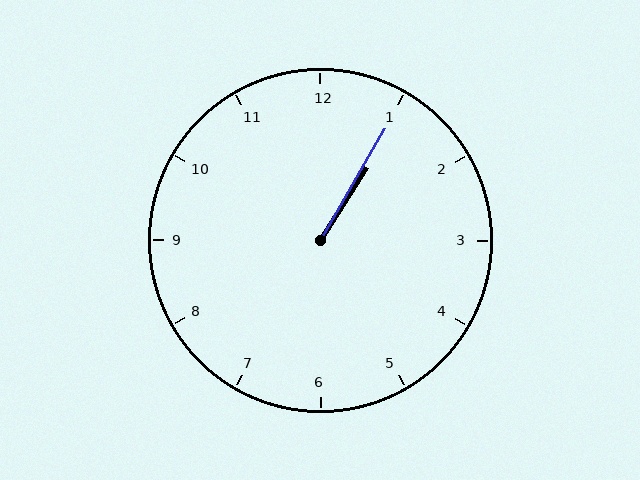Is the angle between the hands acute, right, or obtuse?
It is acute.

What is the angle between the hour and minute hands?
Approximately 2 degrees.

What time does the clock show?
1:05.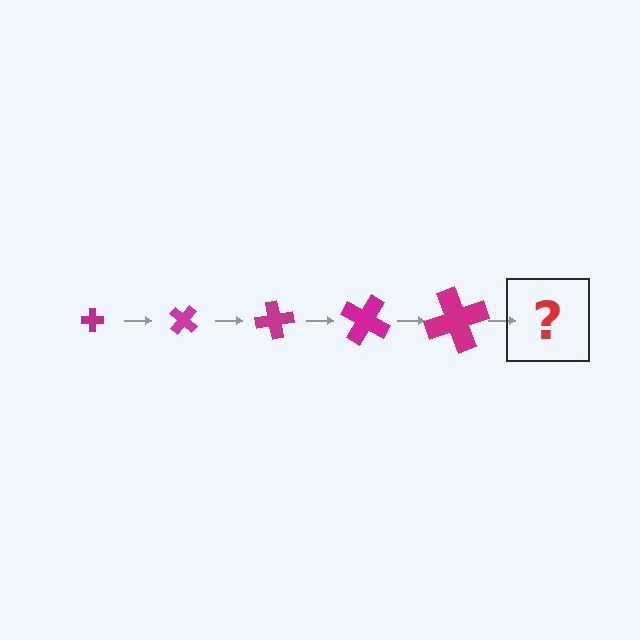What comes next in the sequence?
The next element should be a cross, larger than the previous one and rotated 200 degrees from the start.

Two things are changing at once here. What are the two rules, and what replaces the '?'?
The two rules are that the cross grows larger each step and it rotates 40 degrees each step. The '?' should be a cross, larger than the previous one and rotated 200 degrees from the start.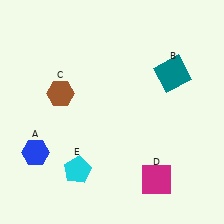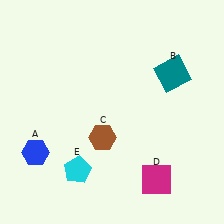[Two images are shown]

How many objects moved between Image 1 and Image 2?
1 object moved between the two images.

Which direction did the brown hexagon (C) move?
The brown hexagon (C) moved down.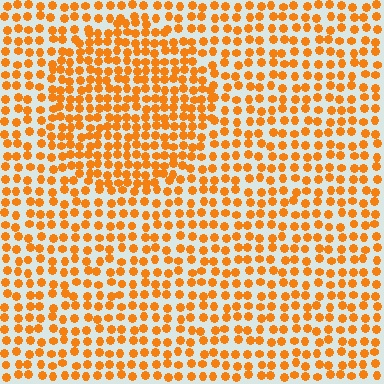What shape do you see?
I see a circle.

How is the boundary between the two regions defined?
The boundary is defined by a change in element density (approximately 1.5x ratio). All elements are the same color, size, and shape.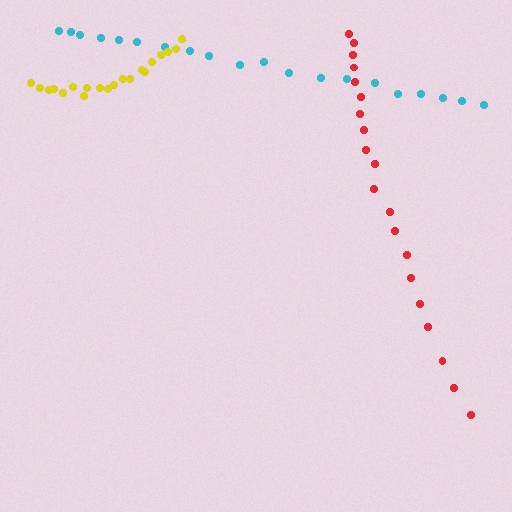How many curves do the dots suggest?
There are 3 distinct paths.